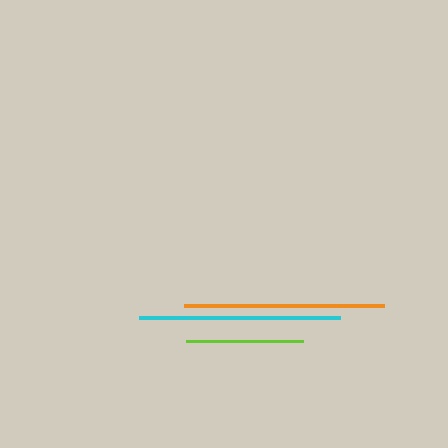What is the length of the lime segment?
The lime segment is approximately 117 pixels long.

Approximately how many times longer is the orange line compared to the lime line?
The orange line is approximately 1.7 times the length of the lime line.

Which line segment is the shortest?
The lime line is the shortest at approximately 117 pixels.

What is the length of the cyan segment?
The cyan segment is approximately 200 pixels long.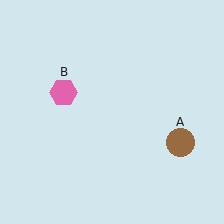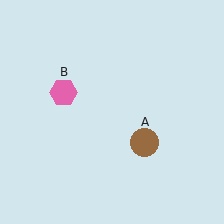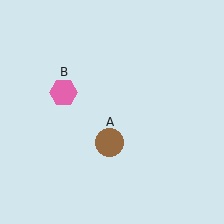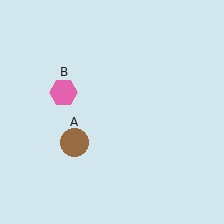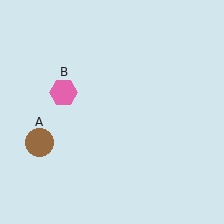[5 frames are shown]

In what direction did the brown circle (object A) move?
The brown circle (object A) moved left.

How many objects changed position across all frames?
1 object changed position: brown circle (object A).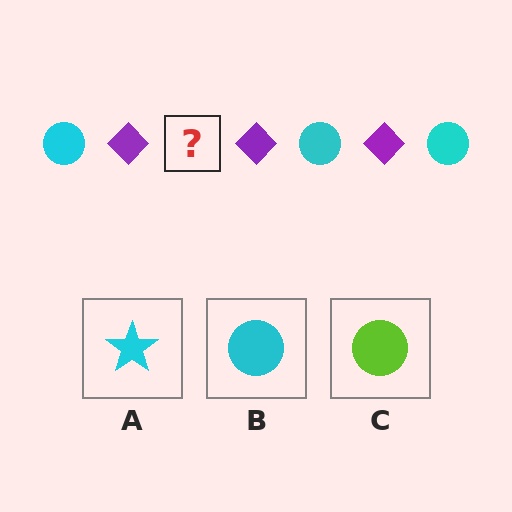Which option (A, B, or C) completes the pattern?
B.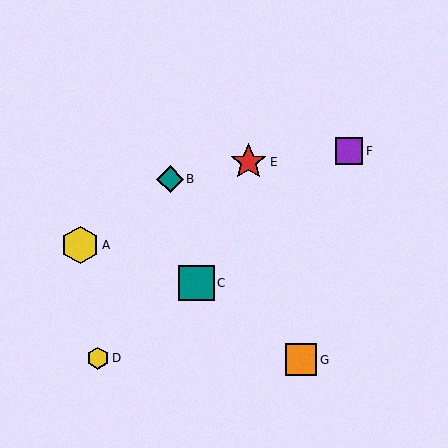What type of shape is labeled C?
Shape C is a teal square.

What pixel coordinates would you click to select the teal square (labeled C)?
Click at (197, 283) to select the teal square C.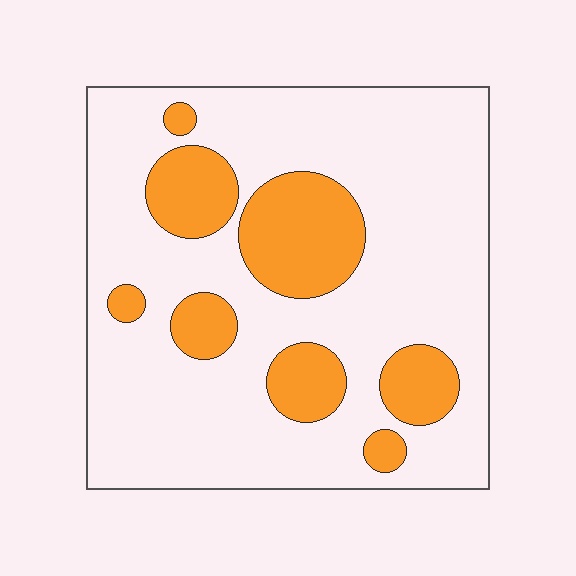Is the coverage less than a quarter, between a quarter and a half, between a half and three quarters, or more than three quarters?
Less than a quarter.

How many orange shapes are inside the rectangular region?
8.